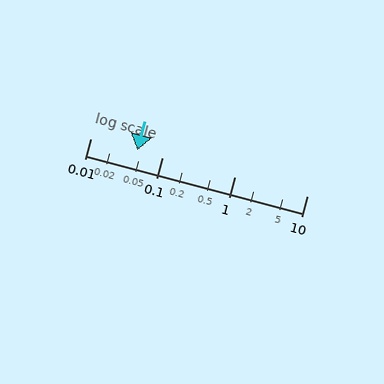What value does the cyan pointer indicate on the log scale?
The pointer indicates approximately 0.045.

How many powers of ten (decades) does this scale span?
The scale spans 3 decades, from 0.01 to 10.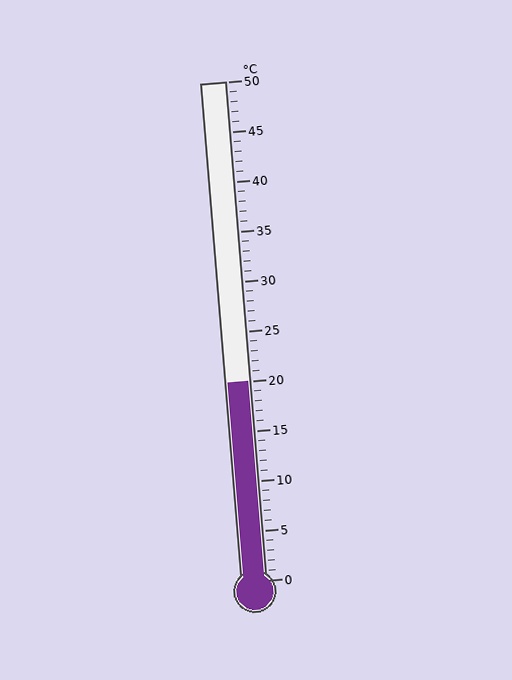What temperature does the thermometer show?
The thermometer shows approximately 20°C.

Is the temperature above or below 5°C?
The temperature is above 5°C.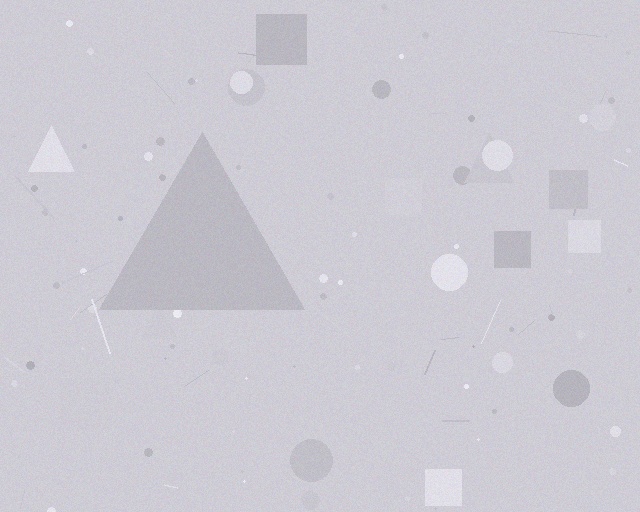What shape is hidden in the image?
A triangle is hidden in the image.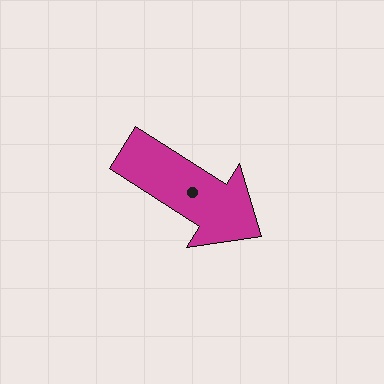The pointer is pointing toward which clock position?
Roughly 4 o'clock.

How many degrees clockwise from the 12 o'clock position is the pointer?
Approximately 123 degrees.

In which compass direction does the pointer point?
Southeast.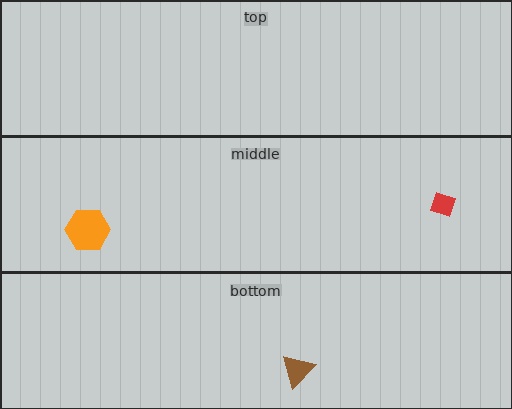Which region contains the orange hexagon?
The middle region.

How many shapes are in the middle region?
2.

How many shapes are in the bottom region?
1.